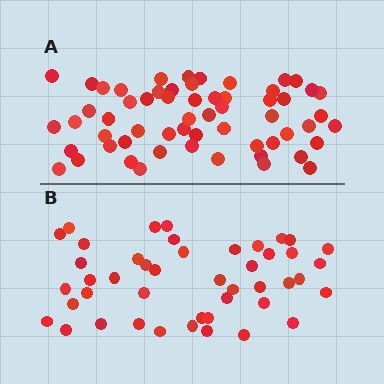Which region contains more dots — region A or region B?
Region A (the top region) has more dots.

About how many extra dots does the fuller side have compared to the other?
Region A has approximately 15 more dots than region B.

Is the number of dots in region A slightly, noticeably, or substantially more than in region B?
Region A has noticeably more, but not dramatically so. The ratio is roughly 1.3 to 1.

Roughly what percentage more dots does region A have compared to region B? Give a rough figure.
About 30% more.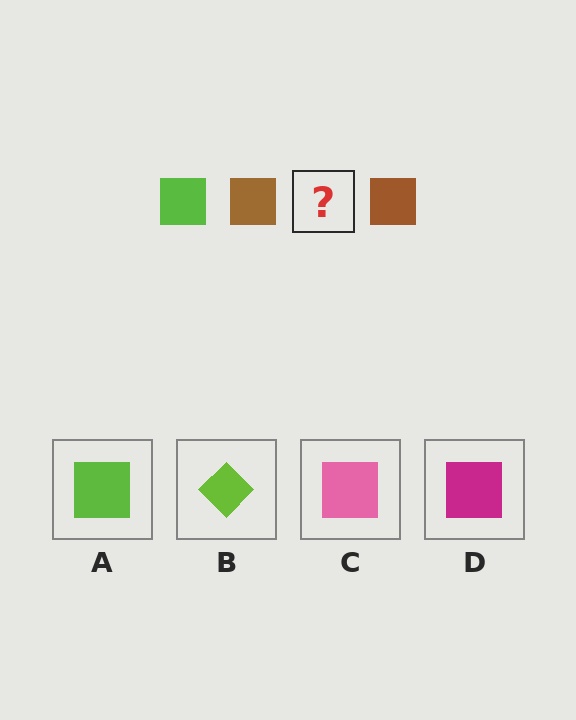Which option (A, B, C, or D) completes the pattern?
A.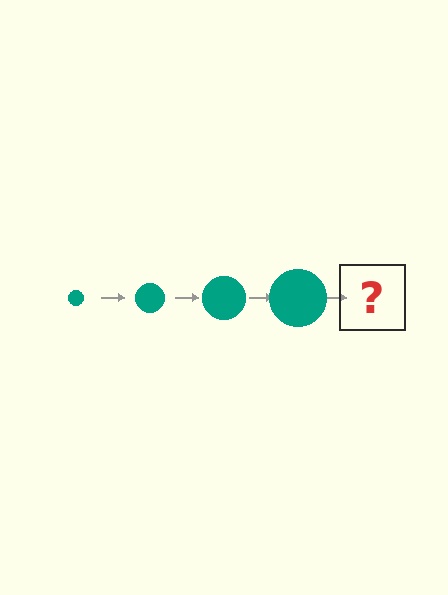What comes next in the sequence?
The next element should be a teal circle, larger than the previous one.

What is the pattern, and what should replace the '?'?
The pattern is that the circle gets progressively larger each step. The '?' should be a teal circle, larger than the previous one.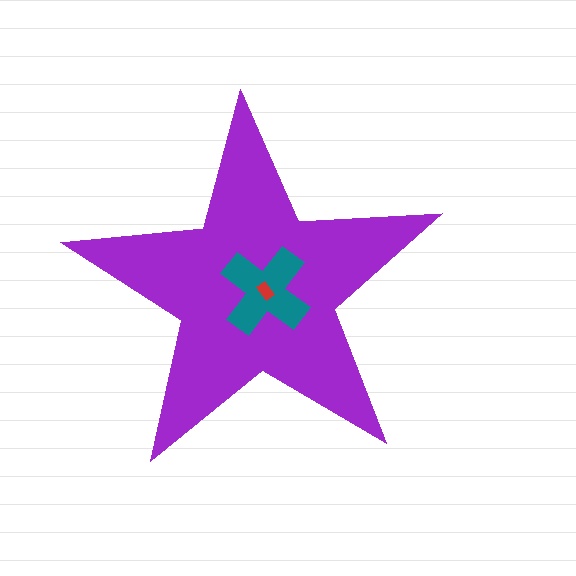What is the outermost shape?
The purple star.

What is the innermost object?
The red rectangle.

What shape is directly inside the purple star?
The teal cross.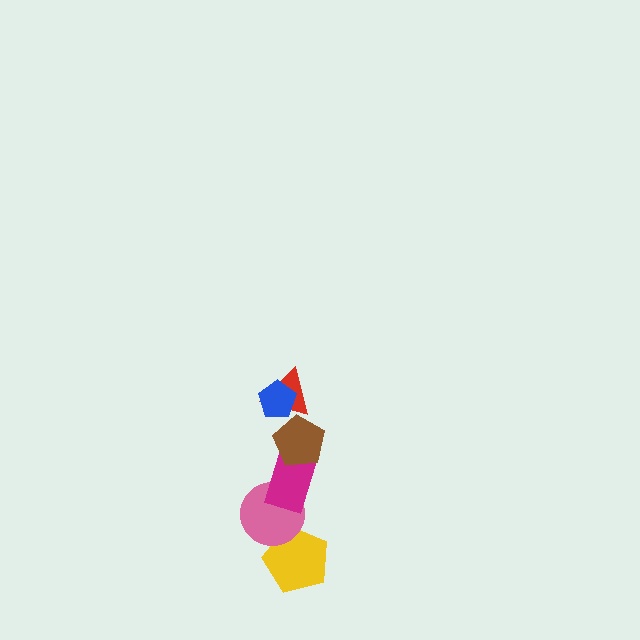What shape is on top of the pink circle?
The magenta rectangle is on top of the pink circle.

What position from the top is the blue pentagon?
The blue pentagon is 1st from the top.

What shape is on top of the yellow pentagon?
The pink circle is on top of the yellow pentagon.